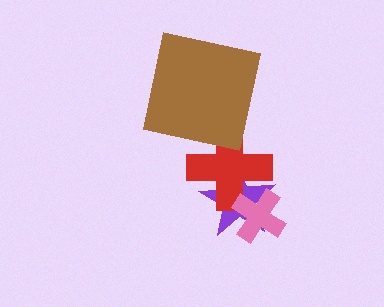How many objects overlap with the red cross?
3 objects overlap with the red cross.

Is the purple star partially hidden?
Yes, it is partially covered by another shape.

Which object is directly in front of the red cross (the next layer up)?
The brown square is directly in front of the red cross.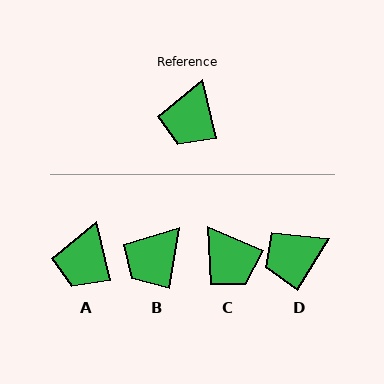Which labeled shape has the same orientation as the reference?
A.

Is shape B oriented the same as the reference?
No, it is off by about 22 degrees.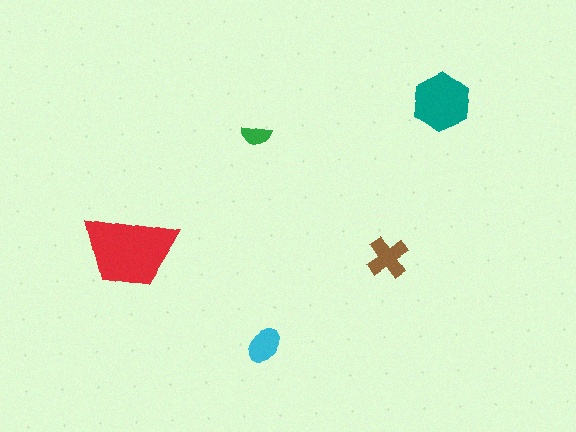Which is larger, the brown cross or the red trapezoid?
The red trapezoid.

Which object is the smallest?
The green semicircle.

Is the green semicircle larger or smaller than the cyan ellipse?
Smaller.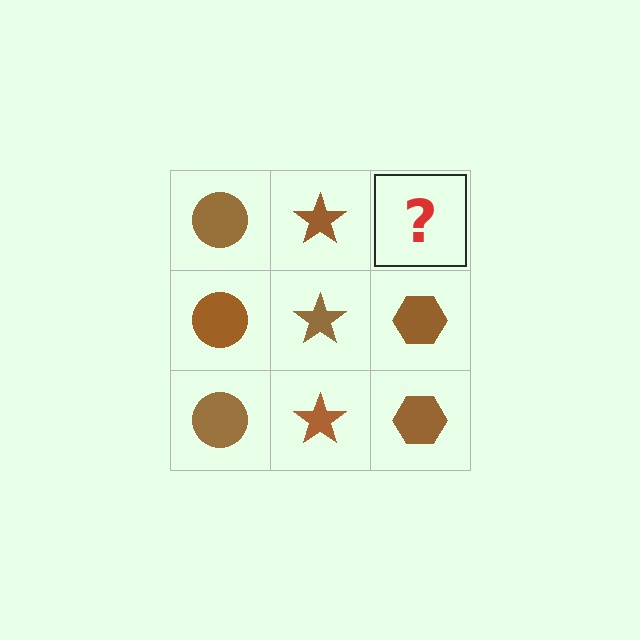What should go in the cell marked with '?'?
The missing cell should contain a brown hexagon.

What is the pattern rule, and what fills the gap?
The rule is that each column has a consistent shape. The gap should be filled with a brown hexagon.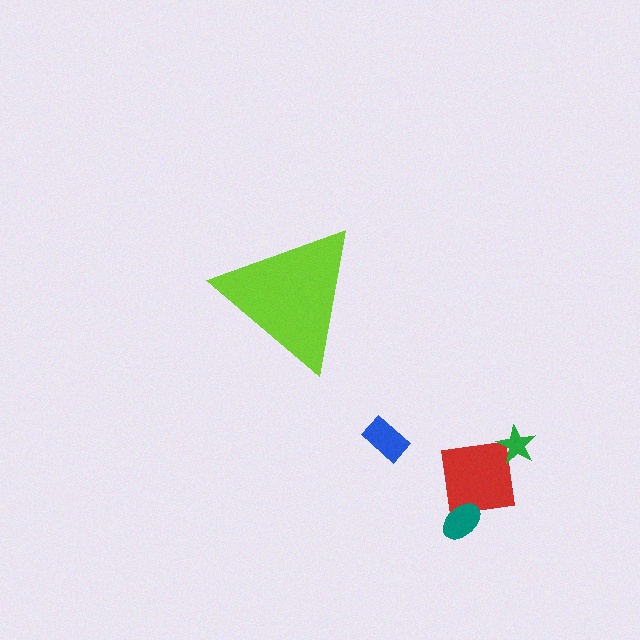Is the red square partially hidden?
No, the red square is fully visible.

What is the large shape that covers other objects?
A lime triangle.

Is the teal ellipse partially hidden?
No, the teal ellipse is fully visible.